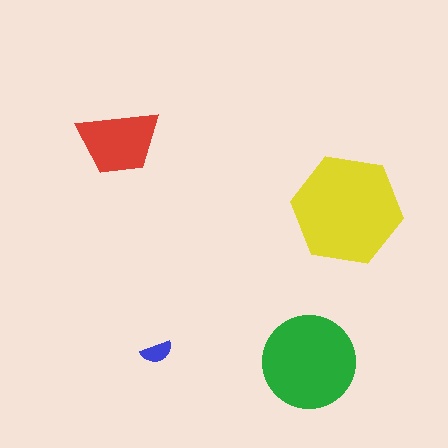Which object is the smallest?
The blue semicircle.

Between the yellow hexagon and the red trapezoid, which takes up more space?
The yellow hexagon.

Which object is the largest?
The yellow hexagon.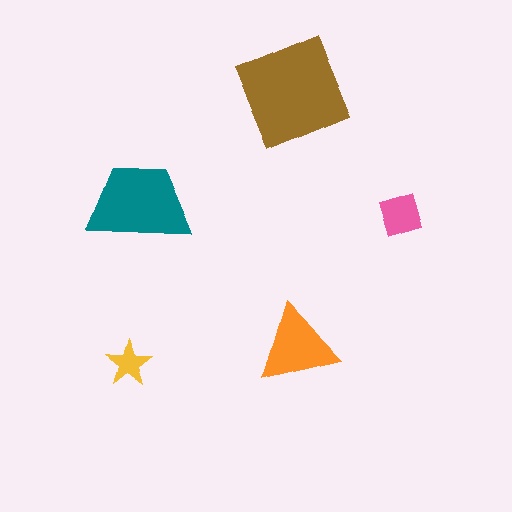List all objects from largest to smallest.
The brown square, the teal trapezoid, the orange triangle, the pink diamond, the yellow star.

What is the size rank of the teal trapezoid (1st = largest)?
2nd.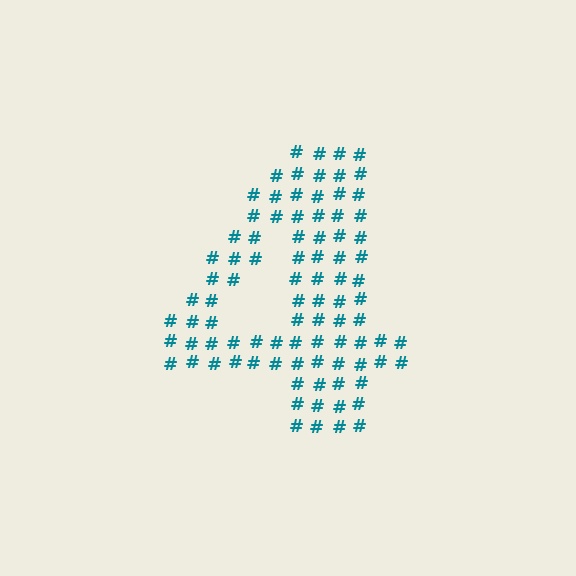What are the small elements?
The small elements are hash symbols.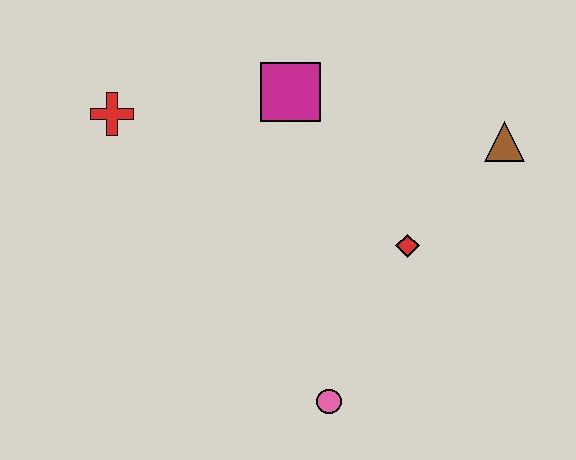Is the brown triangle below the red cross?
Yes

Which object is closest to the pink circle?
The red diamond is closest to the pink circle.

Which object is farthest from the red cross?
The brown triangle is farthest from the red cross.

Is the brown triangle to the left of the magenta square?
No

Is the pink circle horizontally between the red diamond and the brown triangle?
No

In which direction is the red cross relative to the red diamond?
The red cross is to the left of the red diamond.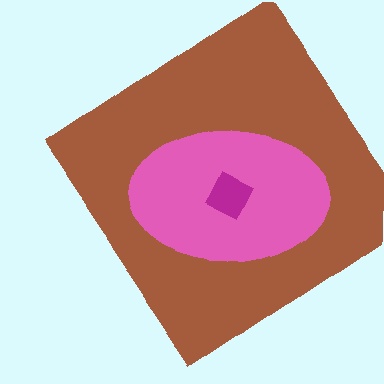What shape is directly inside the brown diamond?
The pink ellipse.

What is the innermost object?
The magenta diamond.